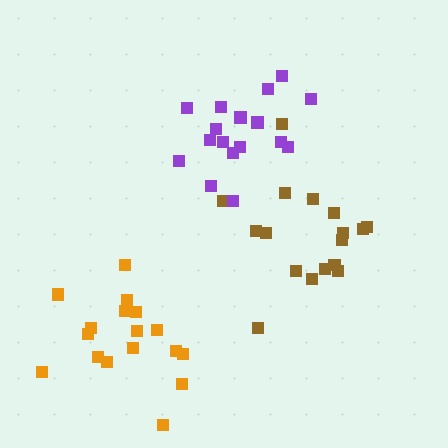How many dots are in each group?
Group 1: 17 dots, Group 2: 17 dots, Group 3: 17 dots (51 total).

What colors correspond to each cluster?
The clusters are colored: orange, brown, purple.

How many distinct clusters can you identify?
There are 3 distinct clusters.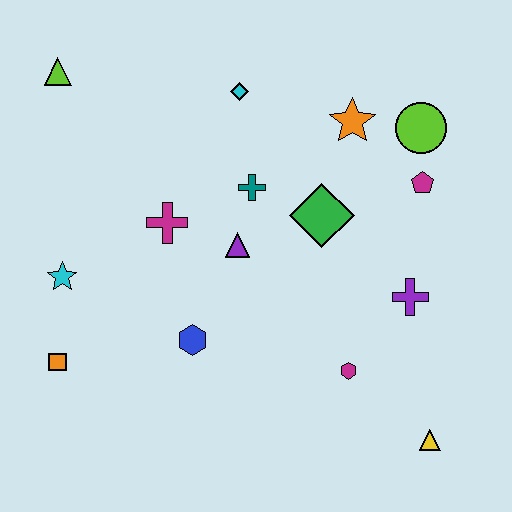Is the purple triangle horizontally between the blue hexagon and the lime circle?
Yes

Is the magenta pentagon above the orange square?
Yes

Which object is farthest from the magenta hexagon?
The lime triangle is farthest from the magenta hexagon.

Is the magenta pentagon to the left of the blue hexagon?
No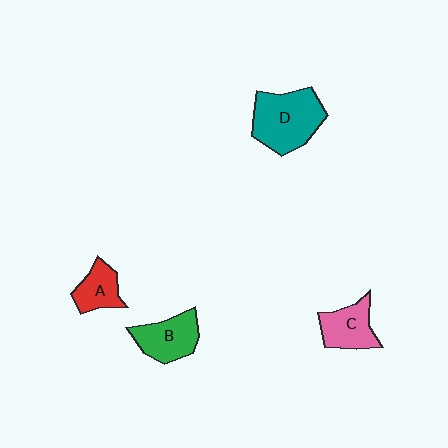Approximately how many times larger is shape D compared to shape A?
Approximately 2.1 times.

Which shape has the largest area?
Shape D (teal).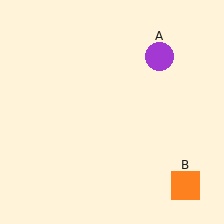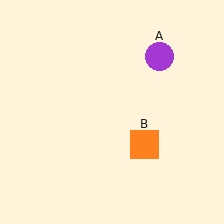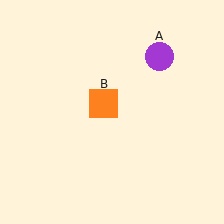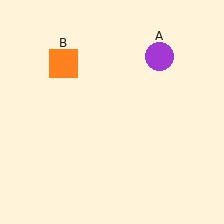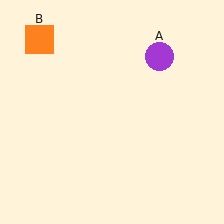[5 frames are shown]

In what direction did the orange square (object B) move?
The orange square (object B) moved up and to the left.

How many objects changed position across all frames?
1 object changed position: orange square (object B).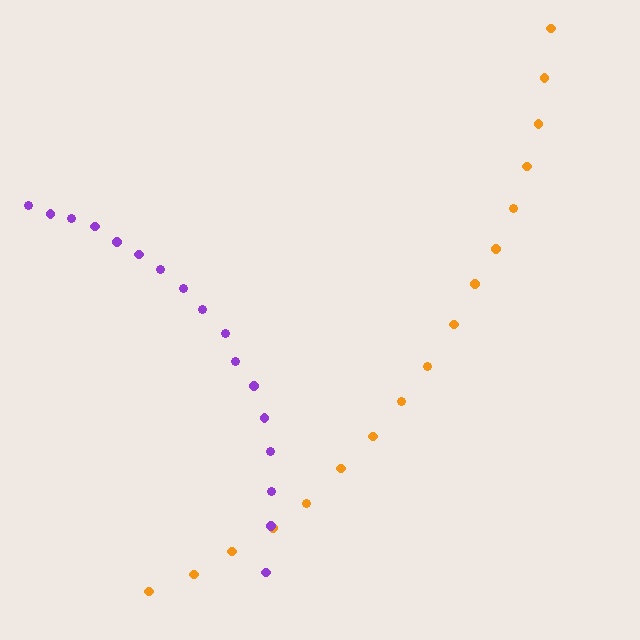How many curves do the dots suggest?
There are 2 distinct paths.